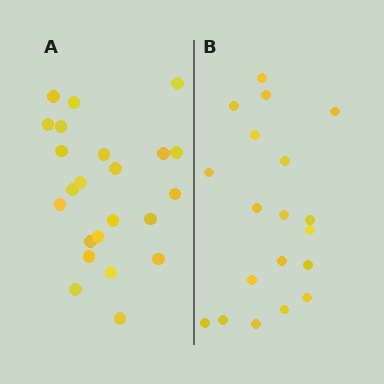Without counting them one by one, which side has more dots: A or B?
Region A (the left region) has more dots.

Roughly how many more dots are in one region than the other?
Region A has about 4 more dots than region B.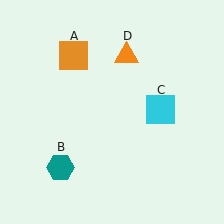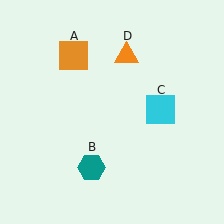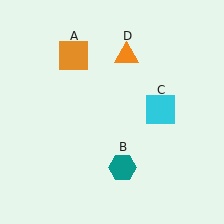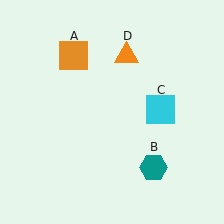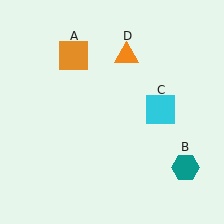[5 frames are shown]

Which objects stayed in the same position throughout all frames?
Orange square (object A) and cyan square (object C) and orange triangle (object D) remained stationary.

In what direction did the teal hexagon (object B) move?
The teal hexagon (object B) moved right.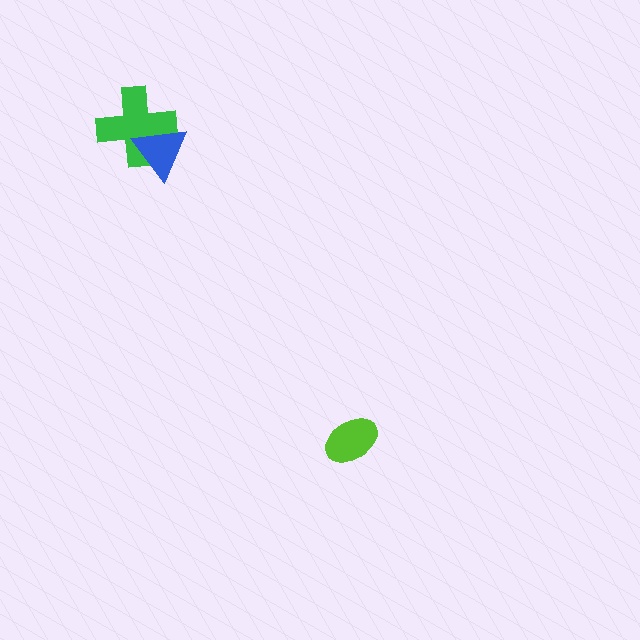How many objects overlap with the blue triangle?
1 object overlaps with the blue triangle.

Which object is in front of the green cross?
The blue triangle is in front of the green cross.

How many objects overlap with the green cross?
1 object overlaps with the green cross.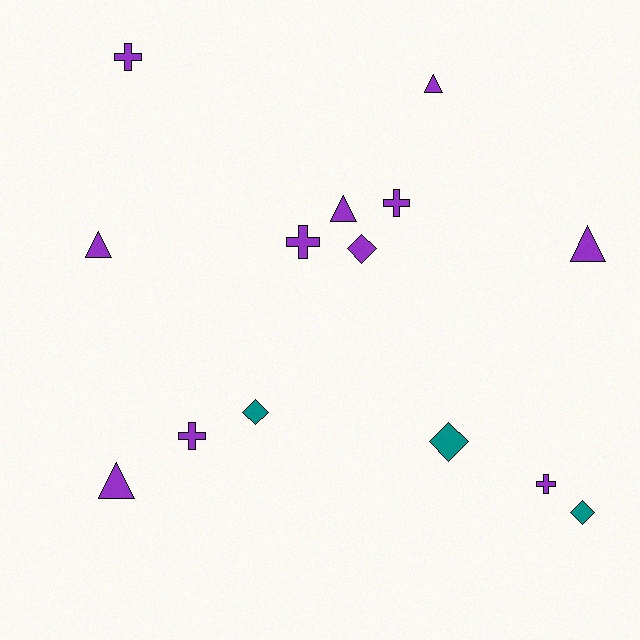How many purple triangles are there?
There are 5 purple triangles.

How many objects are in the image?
There are 14 objects.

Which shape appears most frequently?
Cross, with 5 objects.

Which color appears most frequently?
Purple, with 11 objects.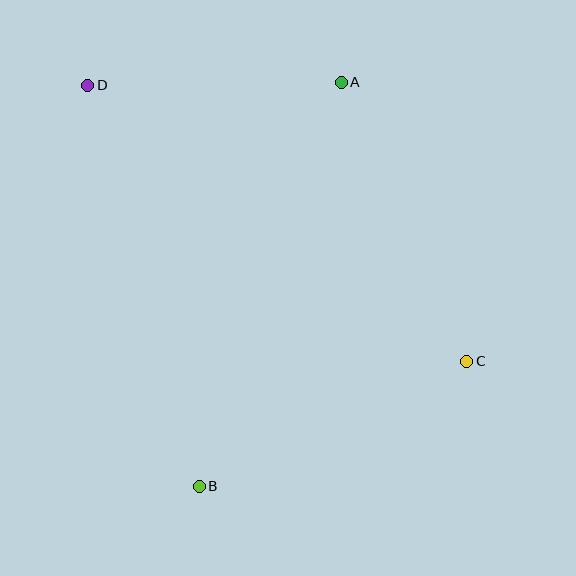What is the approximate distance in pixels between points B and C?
The distance between B and C is approximately 295 pixels.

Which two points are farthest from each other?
Points C and D are farthest from each other.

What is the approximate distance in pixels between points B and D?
The distance between B and D is approximately 417 pixels.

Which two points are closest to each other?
Points A and D are closest to each other.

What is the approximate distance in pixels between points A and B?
The distance between A and B is approximately 428 pixels.